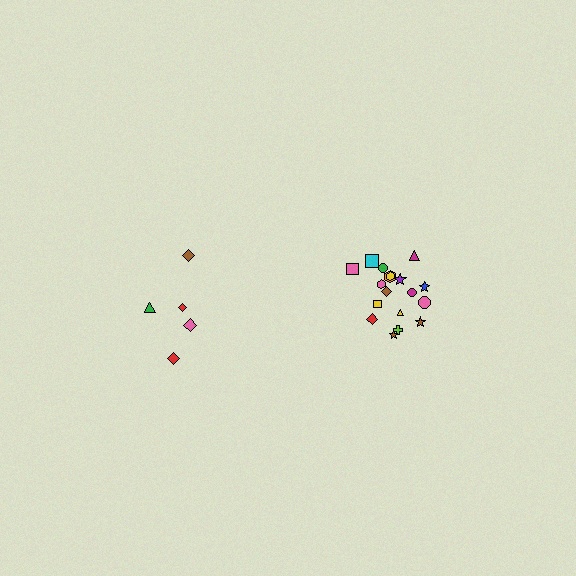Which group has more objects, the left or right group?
The right group.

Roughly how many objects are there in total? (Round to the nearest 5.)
Roughly 25 objects in total.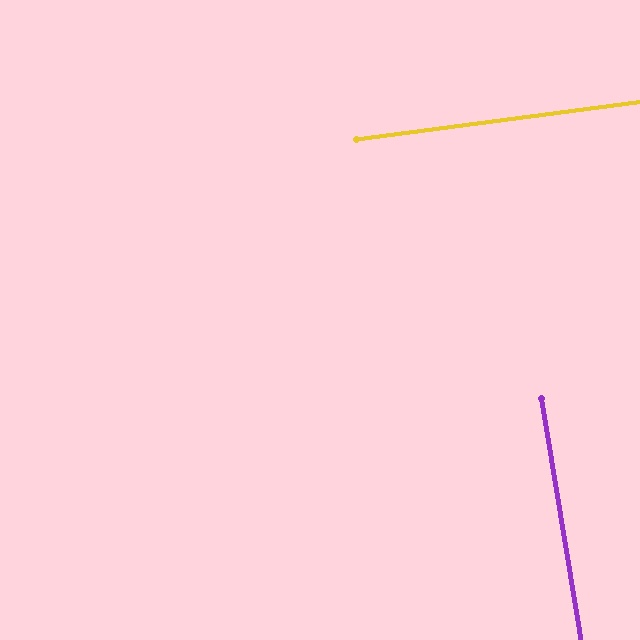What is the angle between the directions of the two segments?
Approximately 88 degrees.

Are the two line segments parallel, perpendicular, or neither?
Perpendicular — they meet at approximately 88°.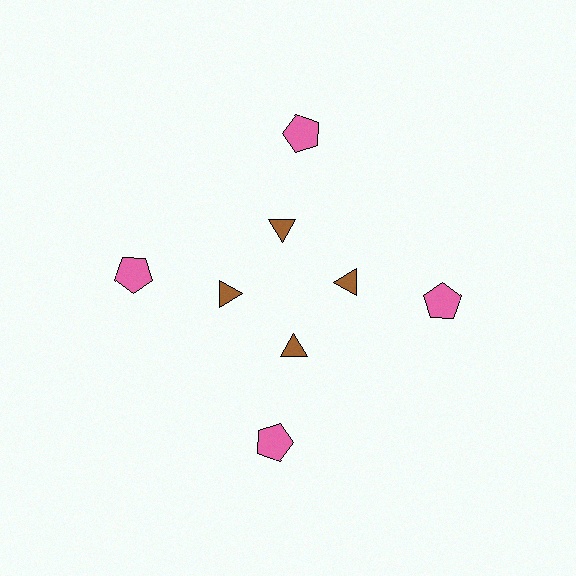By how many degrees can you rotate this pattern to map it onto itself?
The pattern maps onto itself every 90 degrees of rotation.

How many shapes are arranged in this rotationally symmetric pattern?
There are 8 shapes, arranged in 4 groups of 2.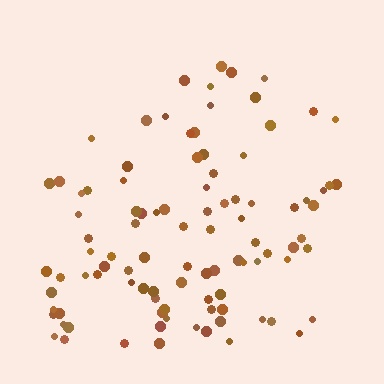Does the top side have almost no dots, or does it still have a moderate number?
Still a moderate number, just noticeably fewer than the bottom.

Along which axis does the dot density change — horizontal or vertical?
Vertical.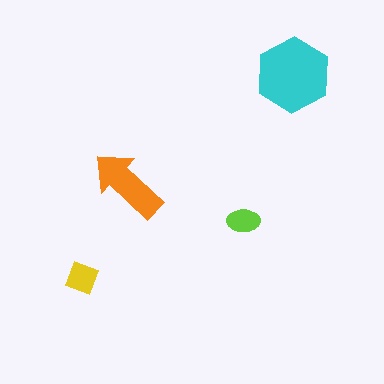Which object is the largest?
The cyan hexagon.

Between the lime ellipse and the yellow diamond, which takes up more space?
The yellow diamond.